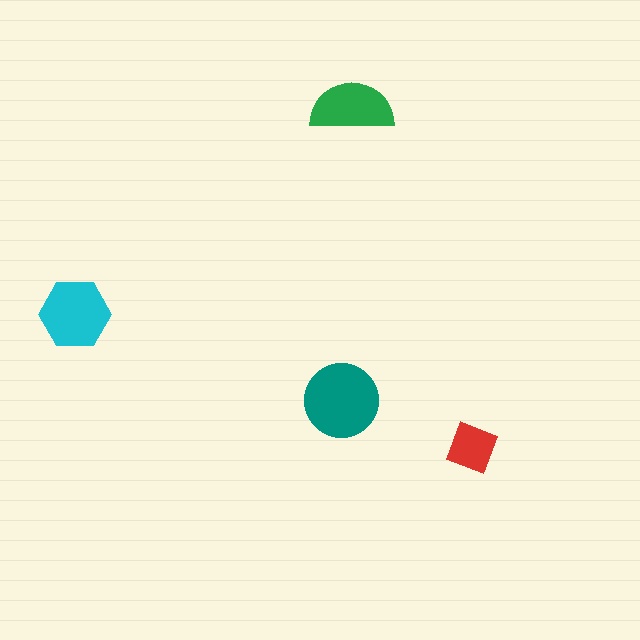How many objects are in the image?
There are 4 objects in the image.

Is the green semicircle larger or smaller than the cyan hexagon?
Smaller.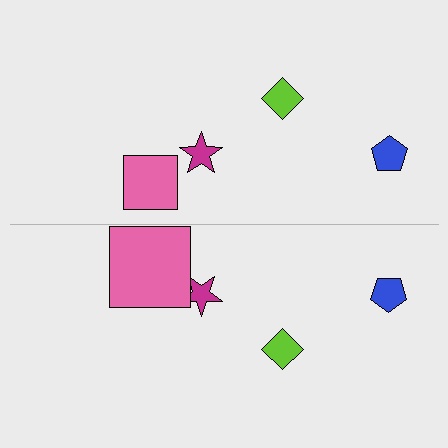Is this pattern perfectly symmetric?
No, the pattern is not perfectly symmetric. The pink square on the bottom side has a different size than its mirror counterpart.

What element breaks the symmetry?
The pink square on the bottom side has a different size than its mirror counterpart.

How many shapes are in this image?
There are 8 shapes in this image.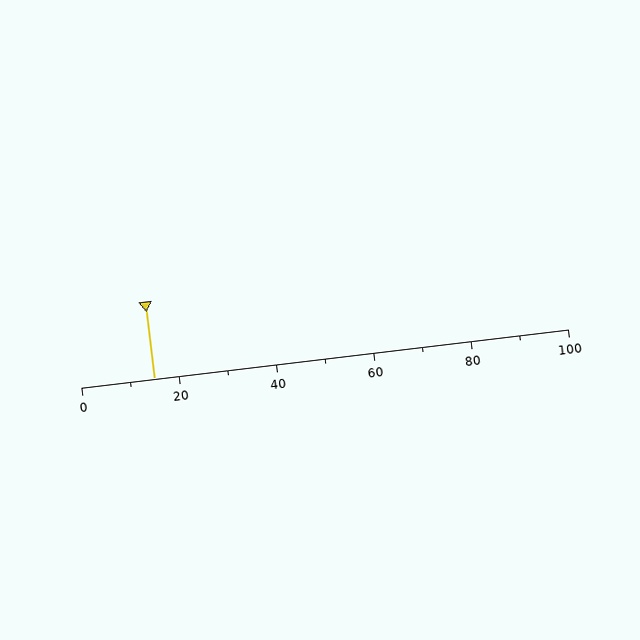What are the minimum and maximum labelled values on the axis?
The axis runs from 0 to 100.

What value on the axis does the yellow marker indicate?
The marker indicates approximately 15.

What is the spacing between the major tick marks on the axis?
The major ticks are spaced 20 apart.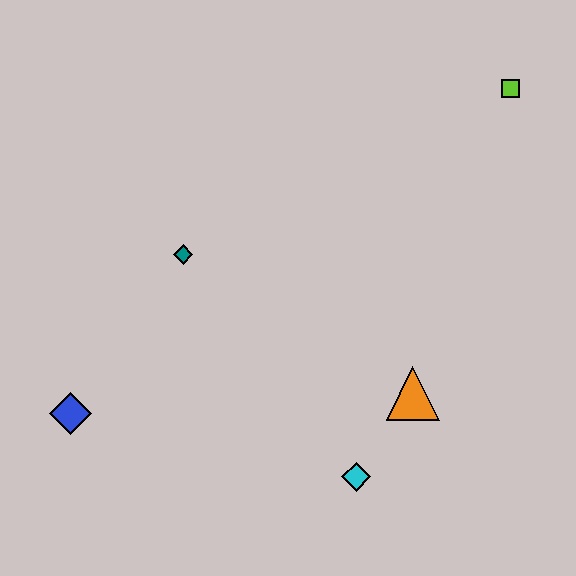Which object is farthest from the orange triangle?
The blue diamond is farthest from the orange triangle.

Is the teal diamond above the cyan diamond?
Yes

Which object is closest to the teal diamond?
The blue diamond is closest to the teal diamond.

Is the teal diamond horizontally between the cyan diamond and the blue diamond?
Yes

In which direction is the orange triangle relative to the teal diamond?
The orange triangle is to the right of the teal diamond.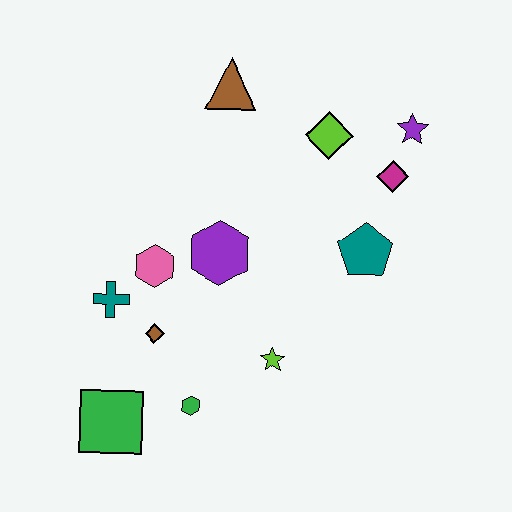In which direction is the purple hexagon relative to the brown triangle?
The purple hexagon is below the brown triangle.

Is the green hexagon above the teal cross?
No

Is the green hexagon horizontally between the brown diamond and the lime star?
Yes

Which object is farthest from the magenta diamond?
The green square is farthest from the magenta diamond.